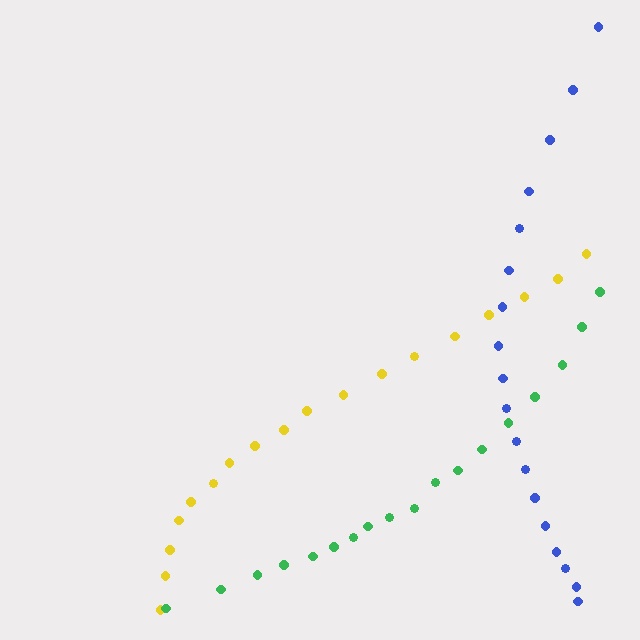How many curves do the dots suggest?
There are 3 distinct paths.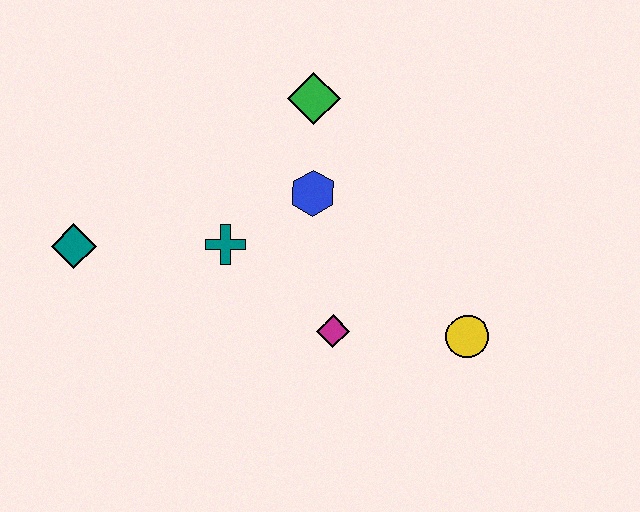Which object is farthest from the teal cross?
The yellow circle is farthest from the teal cross.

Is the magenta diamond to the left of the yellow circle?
Yes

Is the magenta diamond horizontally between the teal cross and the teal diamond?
No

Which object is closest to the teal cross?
The blue hexagon is closest to the teal cross.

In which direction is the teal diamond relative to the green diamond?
The teal diamond is to the left of the green diamond.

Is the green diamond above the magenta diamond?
Yes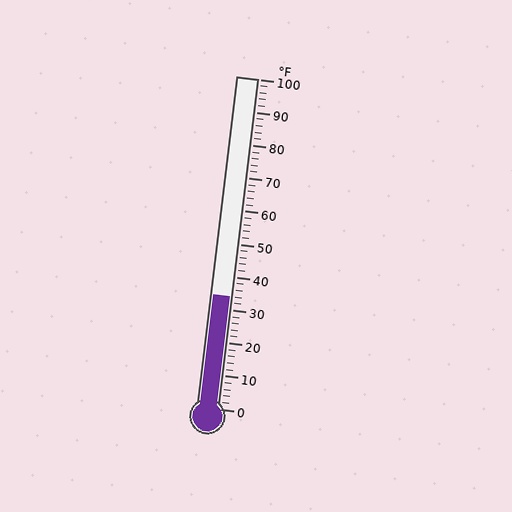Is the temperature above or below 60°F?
The temperature is below 60°F.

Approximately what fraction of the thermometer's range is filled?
The thermometer is filled to approximately 35% of its range.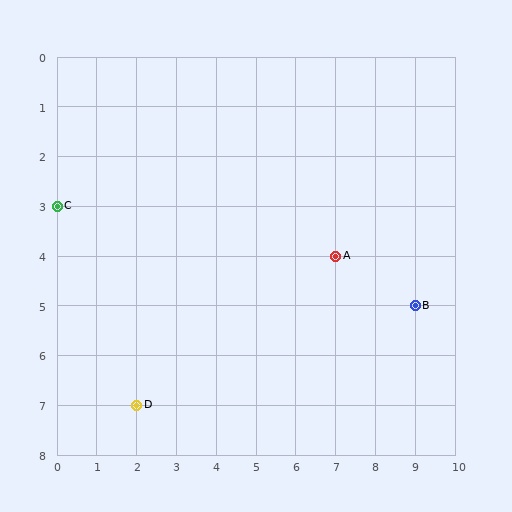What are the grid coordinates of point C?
Point C is at grid coordinates (0, 3).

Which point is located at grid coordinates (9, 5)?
Point B is at (9, 5).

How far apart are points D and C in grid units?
Points D and C are 2 columns and 4 rows apart (about 4.5 grid units diagonally).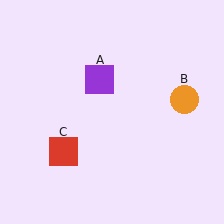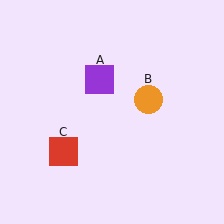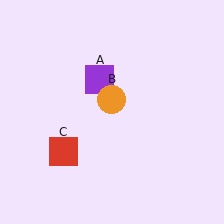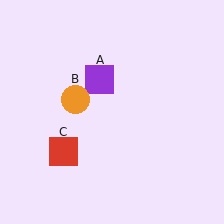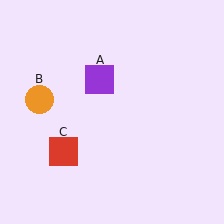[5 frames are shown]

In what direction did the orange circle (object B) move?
The orange circle (object B) moved left.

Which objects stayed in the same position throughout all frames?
Purple square (object A) and red square (object C) remained stationary.